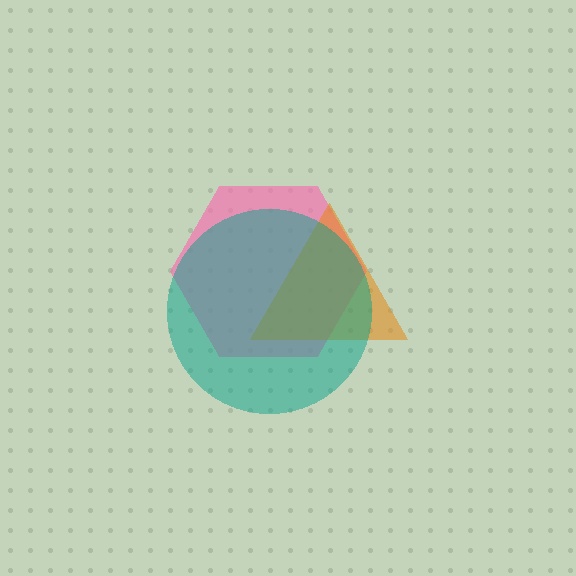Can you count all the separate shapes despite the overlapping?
Yes, there are 3 separate shapes.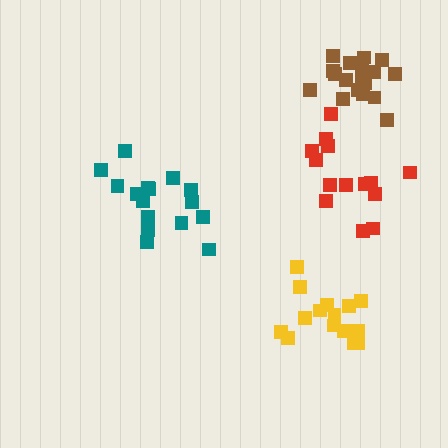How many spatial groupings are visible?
There are 4 spatial groupings.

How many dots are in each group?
Group 1: 16 dots, Group 2: 14 dots, Group 3: 15 dots, Group 4: 18 dots (63 total).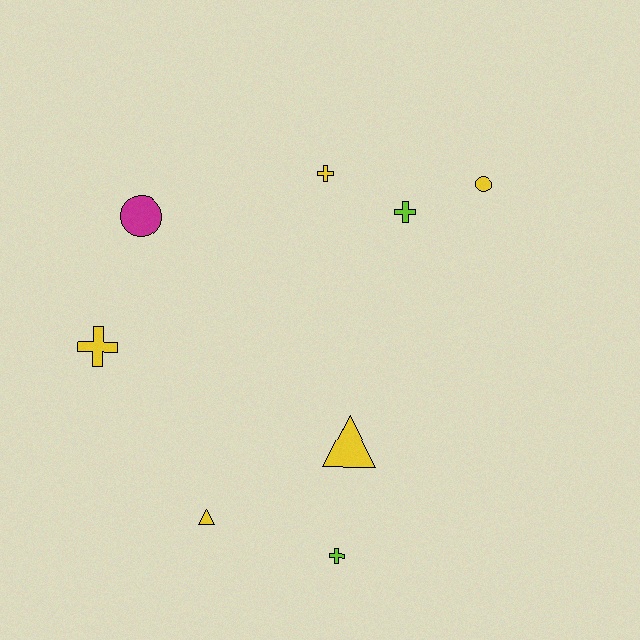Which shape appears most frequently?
Cross, with 4 objects.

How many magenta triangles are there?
There are no magenta triangles.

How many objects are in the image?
There are 8 objects.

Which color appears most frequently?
Yellow, with 5 objects.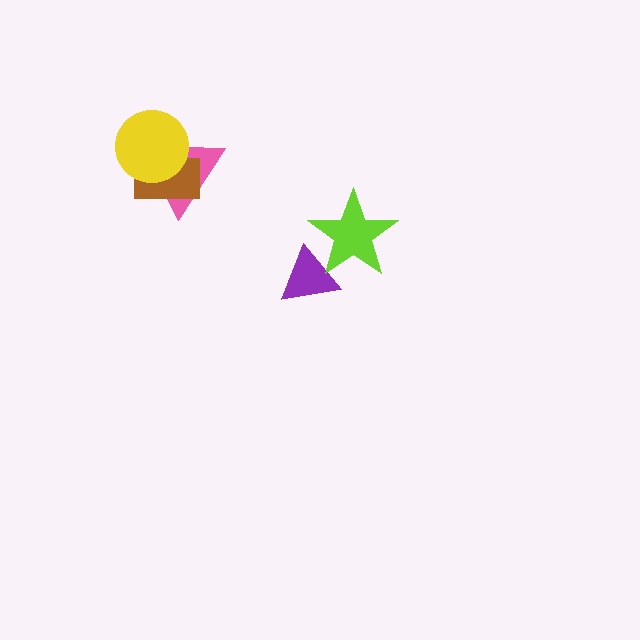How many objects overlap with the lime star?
1 object overlaps with the lime star.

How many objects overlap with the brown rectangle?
2 objects overlap with the brown rectangle.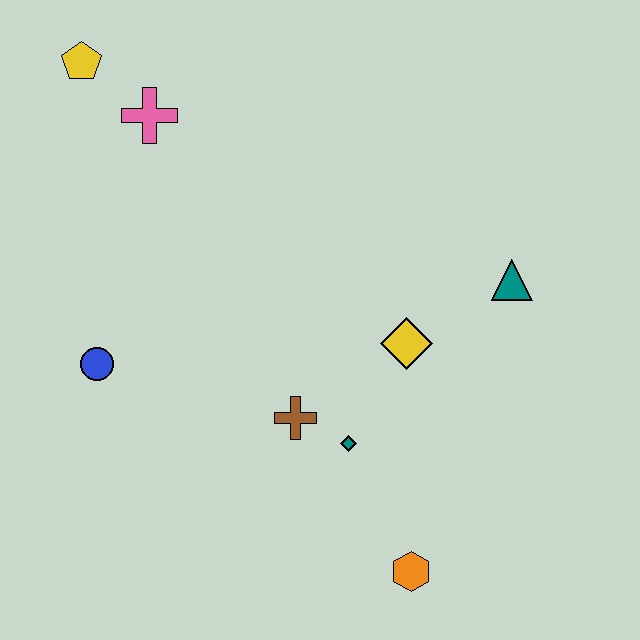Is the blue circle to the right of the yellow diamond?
No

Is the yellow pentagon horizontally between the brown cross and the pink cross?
No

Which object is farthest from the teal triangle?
The yellow pentagon is farthest from the teal triangle.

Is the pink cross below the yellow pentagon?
Yes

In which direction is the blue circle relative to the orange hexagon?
The blue circle is to the left of the orange hexagon.